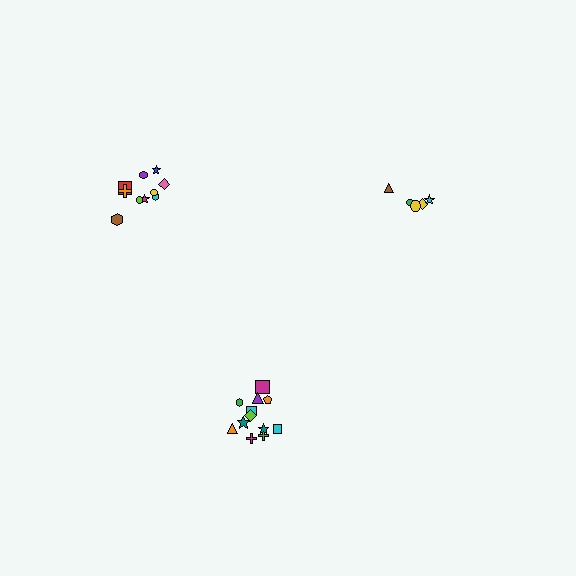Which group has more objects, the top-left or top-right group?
The top-left group.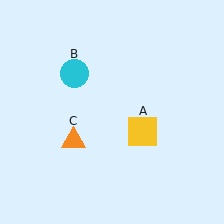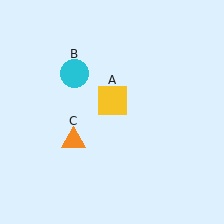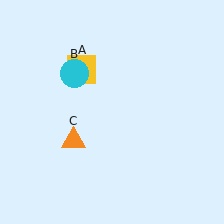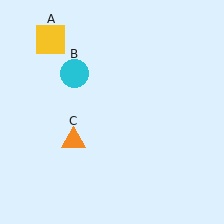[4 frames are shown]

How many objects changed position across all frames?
1 object changed position: yellow square (object A).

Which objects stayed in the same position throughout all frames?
Cyan circle (object B) and orange triangle (object C) remained stationary.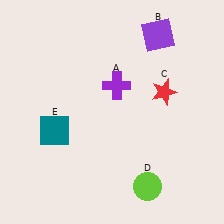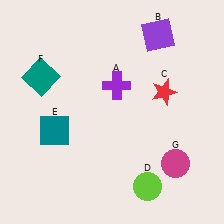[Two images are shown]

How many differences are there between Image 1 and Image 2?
There are 2 differences between the two images.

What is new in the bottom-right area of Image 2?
A magenta circle (G) was added in the bottom-right area of Image 2.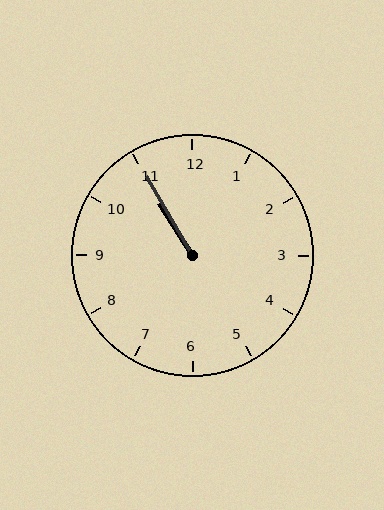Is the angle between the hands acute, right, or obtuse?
It is acute.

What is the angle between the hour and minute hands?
Approximately 2 degrees.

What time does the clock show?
10:55.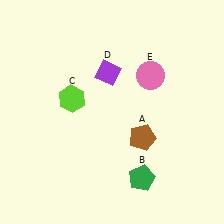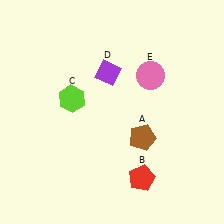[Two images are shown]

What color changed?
The pentagon (B) changed from green in Image 1 to red in Image 2.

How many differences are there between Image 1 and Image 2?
There is 1 difference between the two images.